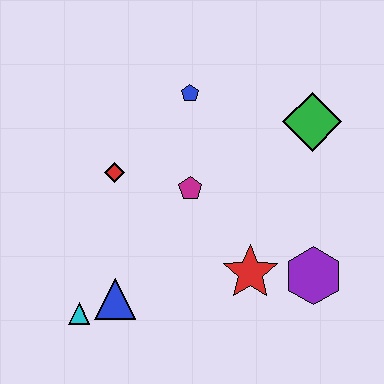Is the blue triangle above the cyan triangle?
Yes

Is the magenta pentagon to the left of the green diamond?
Yes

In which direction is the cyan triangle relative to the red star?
The cyan triangle is to the left of the red star.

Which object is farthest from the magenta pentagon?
The cyan triangle is farthest from the magenta pentagon.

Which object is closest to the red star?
The purple hexagon is closest to the red star.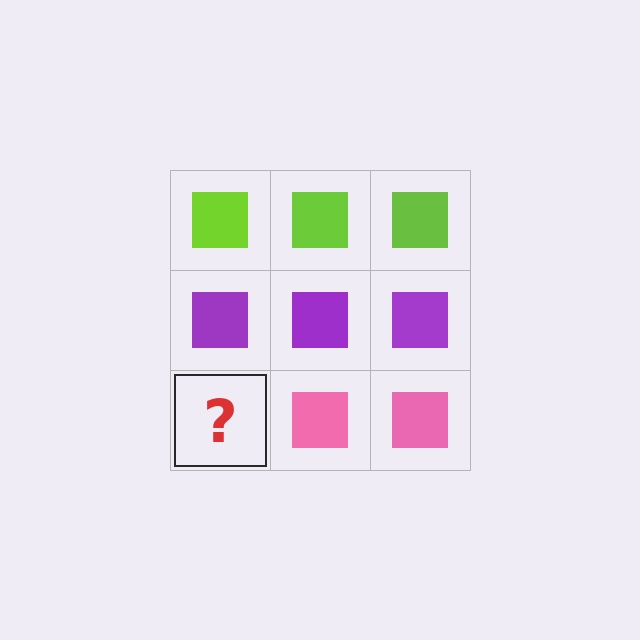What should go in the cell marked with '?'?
The missing cell should contain a pink square.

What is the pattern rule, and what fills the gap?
The rule is that each row has a consistent color. The gap should be filled with a pink square.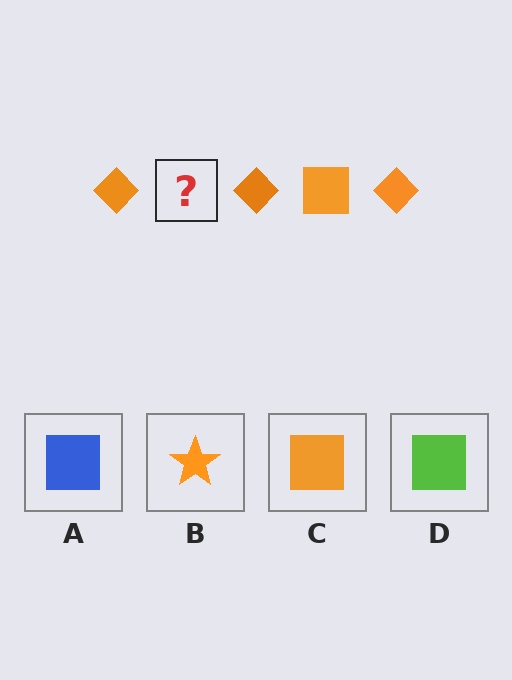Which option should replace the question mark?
Option C.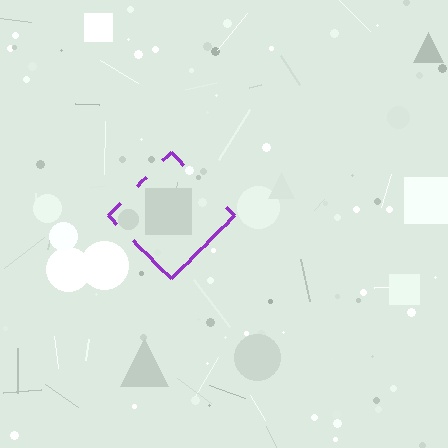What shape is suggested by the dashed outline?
The dashed outline suggests a diamond.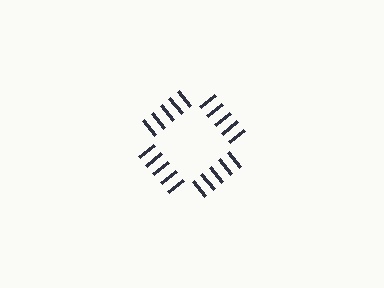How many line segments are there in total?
20 — 5 along each of the 4 edges.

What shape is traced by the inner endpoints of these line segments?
An illusory square — the line segments terminate on its edges but no continuous stroke is drawn.